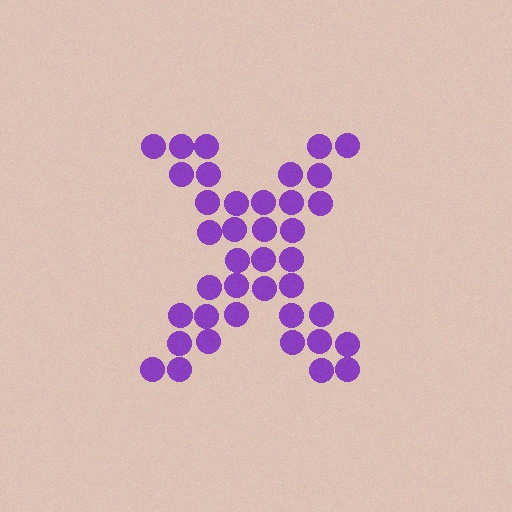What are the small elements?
The small elements are circles.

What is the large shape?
The large shape is the letter X.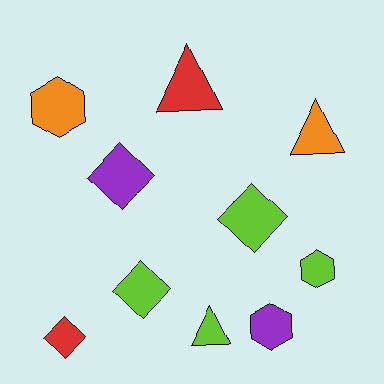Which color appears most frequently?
Lime, with 4 objects.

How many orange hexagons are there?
There is 1 orange hexagon.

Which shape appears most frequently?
Diamond, with 4 objects.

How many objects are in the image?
There are 10 objects.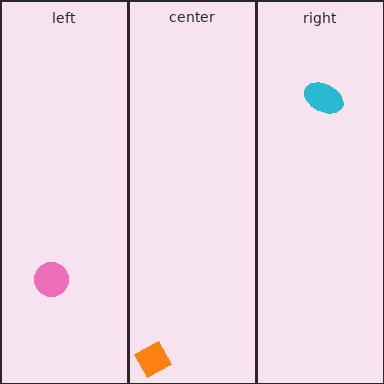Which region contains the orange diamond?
The center region.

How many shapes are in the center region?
1.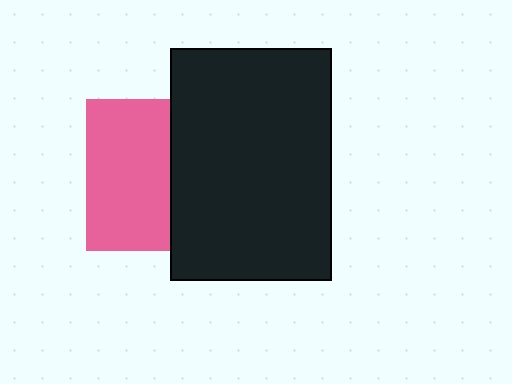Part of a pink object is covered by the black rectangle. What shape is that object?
It is a square.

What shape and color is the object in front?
The object in front is a black rectangle.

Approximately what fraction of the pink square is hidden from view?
Roughly 45% of the pink square is hidden behind the black rectangle.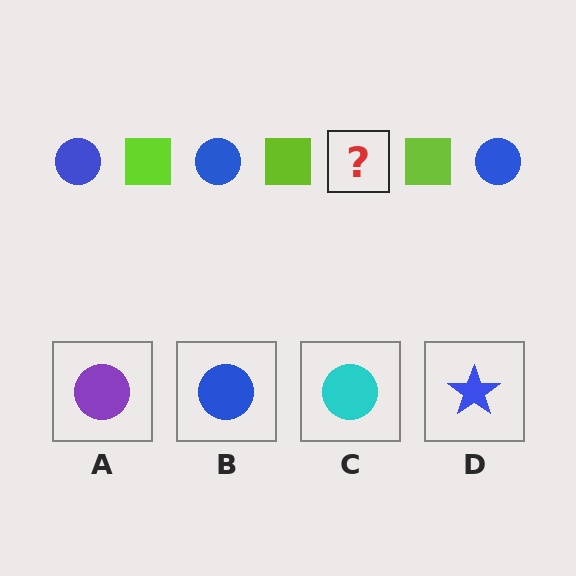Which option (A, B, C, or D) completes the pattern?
B.